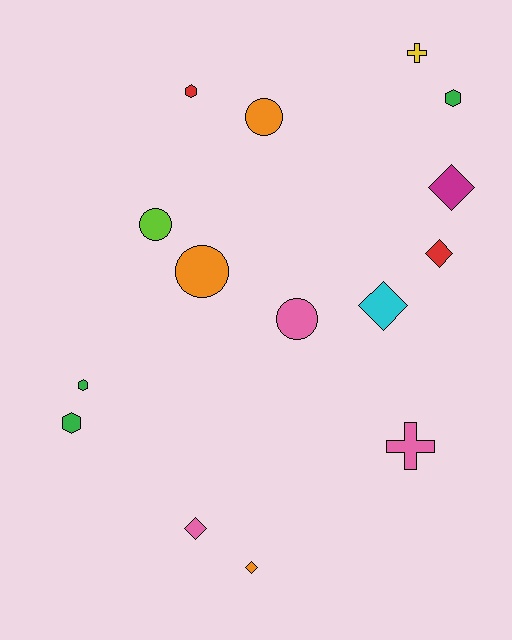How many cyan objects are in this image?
There is 1 cyan object.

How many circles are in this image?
There are 4 circles.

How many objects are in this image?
There are 15 objects.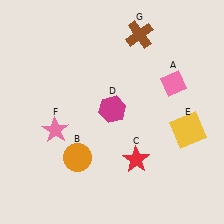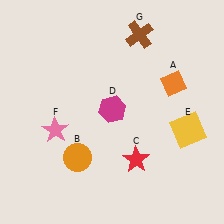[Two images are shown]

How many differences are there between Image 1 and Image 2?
There is 1 difference between the two images.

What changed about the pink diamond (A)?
In Image 1, A is pink. In Image 2, it changed to orange.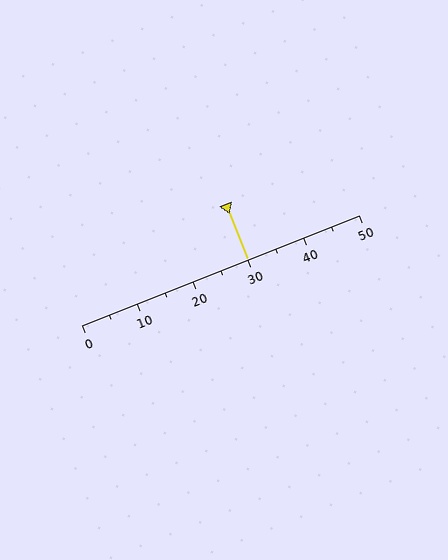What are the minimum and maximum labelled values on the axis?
The axis runs from 0 to 50.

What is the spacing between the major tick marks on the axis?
The major ticks are spaced 10 apart.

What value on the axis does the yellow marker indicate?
The marker indicates approximately 30.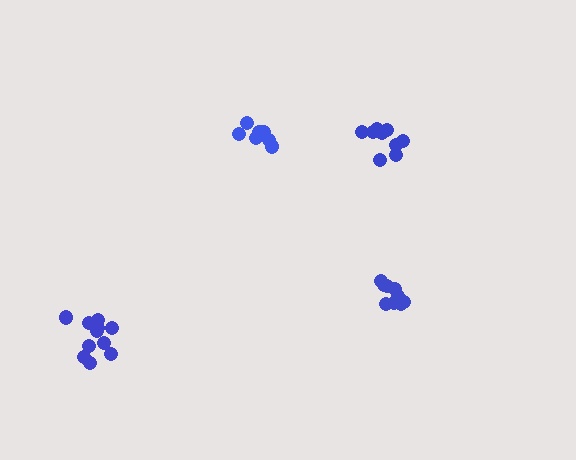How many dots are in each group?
Group 1: 7 dots, Group 2: 9 dots, Group 3: 9 dots, Group 4: 11 dots (36 total).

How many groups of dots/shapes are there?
There are 4 groups.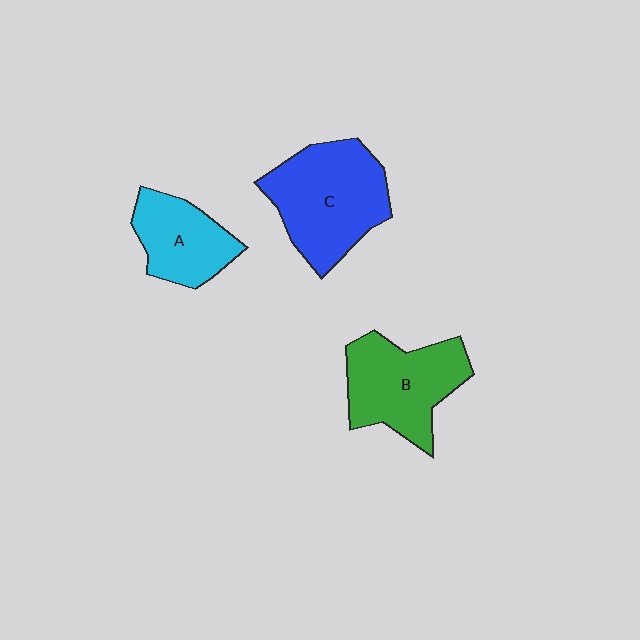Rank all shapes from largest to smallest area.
From largest to smallest: C (blue), B (green), A (cyan).